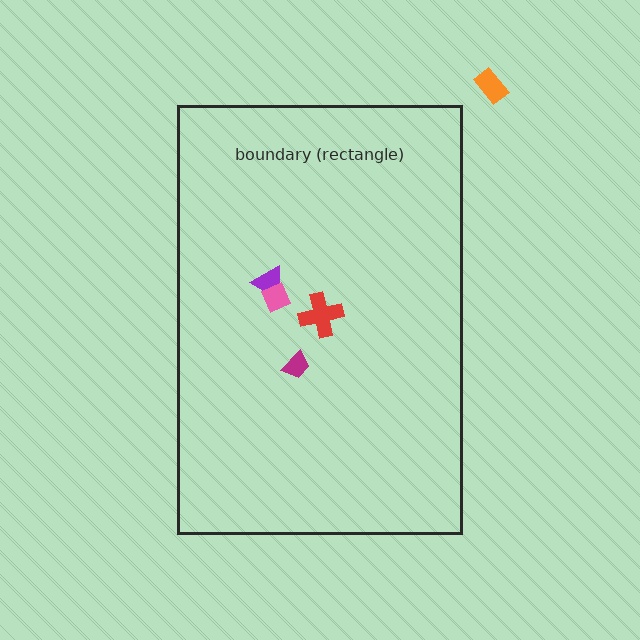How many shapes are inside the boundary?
4 inside, 1 outside.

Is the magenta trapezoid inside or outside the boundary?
Inside.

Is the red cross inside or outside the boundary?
Inside.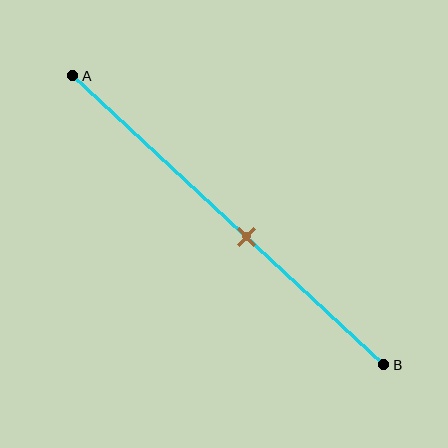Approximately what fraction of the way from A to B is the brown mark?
The brown mark is approximately 55% of the way from A to B.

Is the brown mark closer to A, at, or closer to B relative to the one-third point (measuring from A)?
The brown mark is closer to point B than the one-third point of segment AB.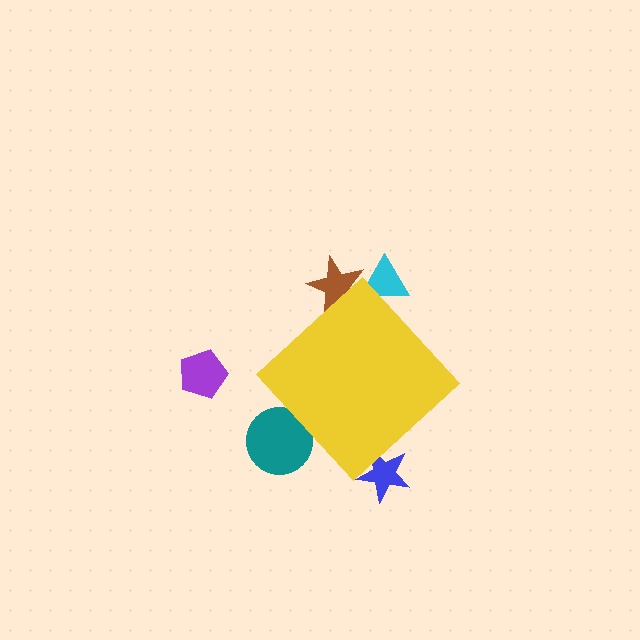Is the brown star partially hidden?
Yes, the brown star is partially hidden behind the yellow diamond.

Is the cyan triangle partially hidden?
Yes, the cyan triangle is partially hidden behind the yellow diamond.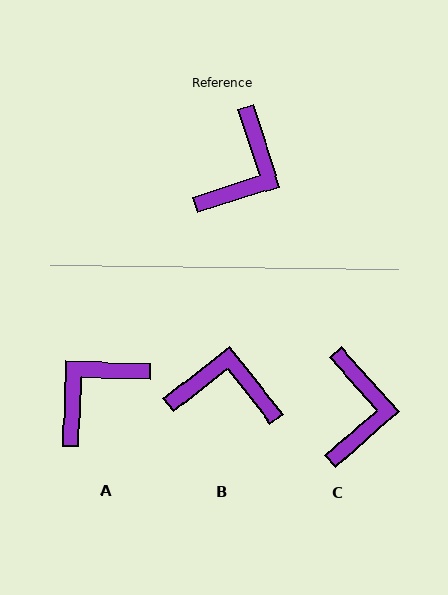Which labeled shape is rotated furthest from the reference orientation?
A, about 160 degrees away.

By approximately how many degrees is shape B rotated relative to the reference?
Approximately 110 degrees counter-clockwise.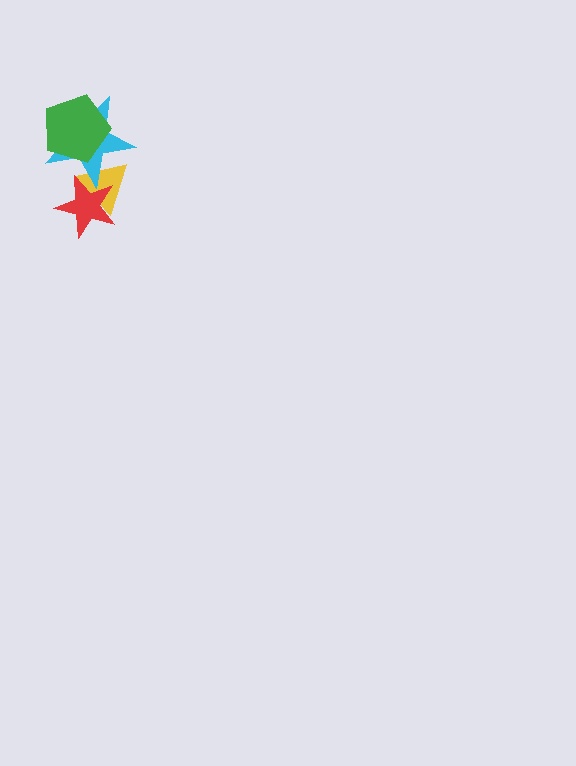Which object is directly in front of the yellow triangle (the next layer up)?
The red star is directly in front of the yellow triangle.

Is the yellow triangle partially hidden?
Yes, it is partially covered by another shape.